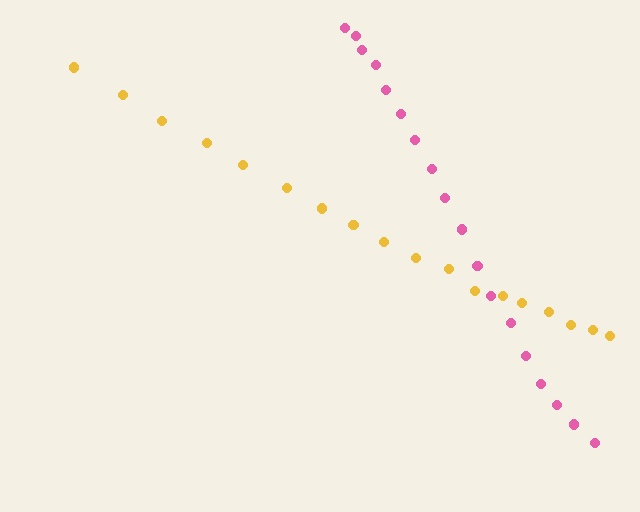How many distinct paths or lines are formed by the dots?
There are 2 distinct paths.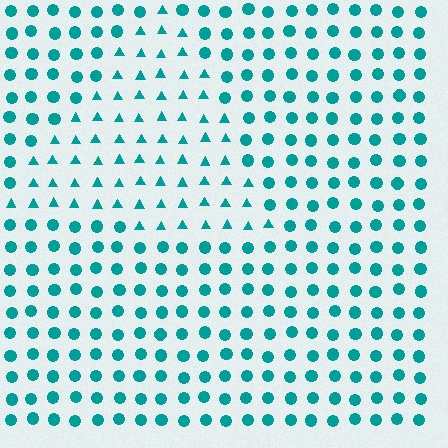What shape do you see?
I see a triangle.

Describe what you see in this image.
The image is filled with small teal elements arranged in a uniform grid. A triangle-shaped region contains triangles, while the surrounding area contains circles. The boundary is defined purely by the change in element shape.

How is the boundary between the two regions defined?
The boundary is defined by a change in element shape: triangles inside vs. circles outside. All elements share the same color and spacing.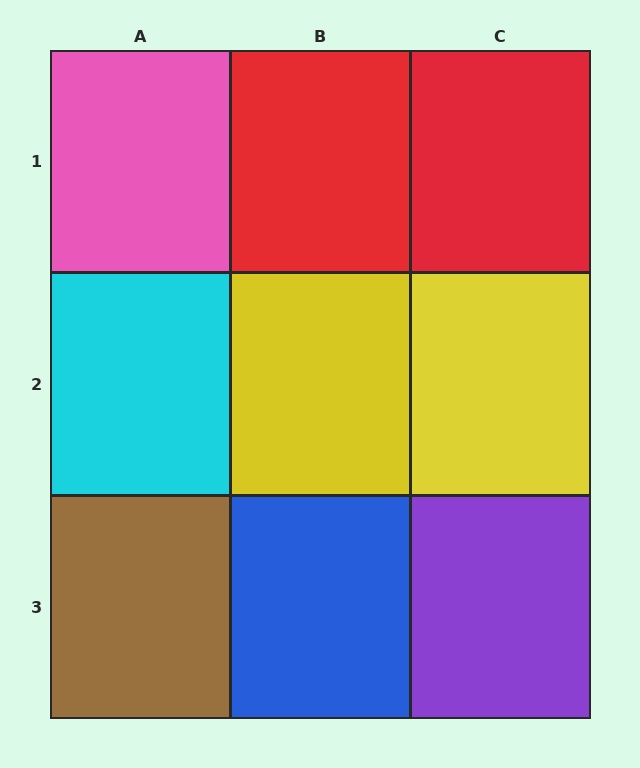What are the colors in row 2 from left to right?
Cyan, yellow, yellow.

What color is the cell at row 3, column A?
Brown.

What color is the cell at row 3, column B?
Blue.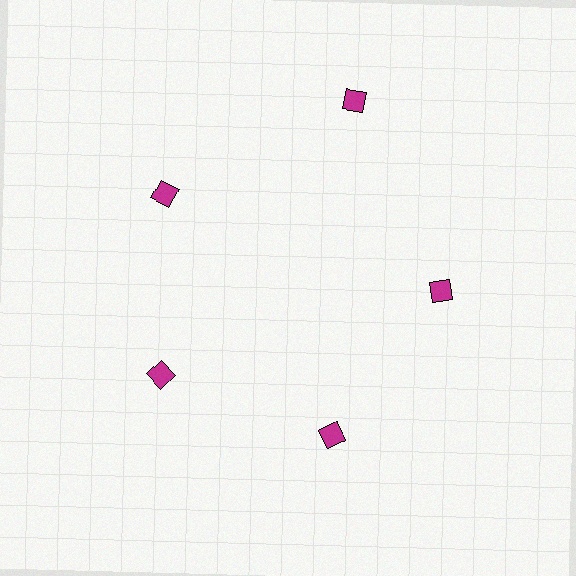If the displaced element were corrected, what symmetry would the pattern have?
It would have 5-fold rotational symmetry — the pattern would map onto itself every 72 degrees.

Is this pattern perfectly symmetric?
No. The 5 magenta diamonds are arranged in a ring, but one element near the 1 o'clock position is pushed outward from the center, breaking the 5-fold rotational symmetry.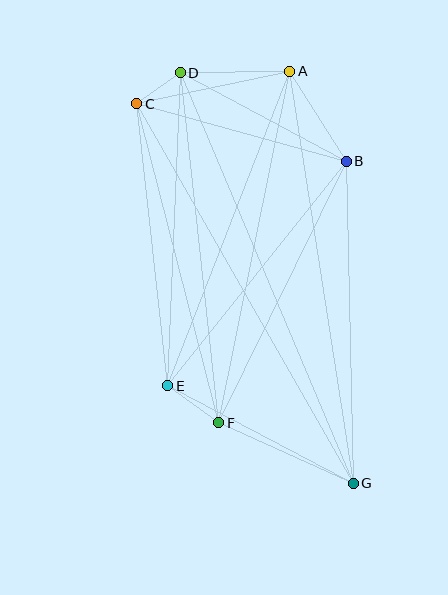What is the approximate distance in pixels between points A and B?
The distance between A and B is approximately 106 pixels.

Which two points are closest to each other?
Points C and D are closest to each other.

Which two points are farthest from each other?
Points D and G are farthest from each other.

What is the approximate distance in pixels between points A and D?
The distance between A and D is approximately 109 pixels.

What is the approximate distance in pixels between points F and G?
The distance between F and G is approximately 147 pixels.